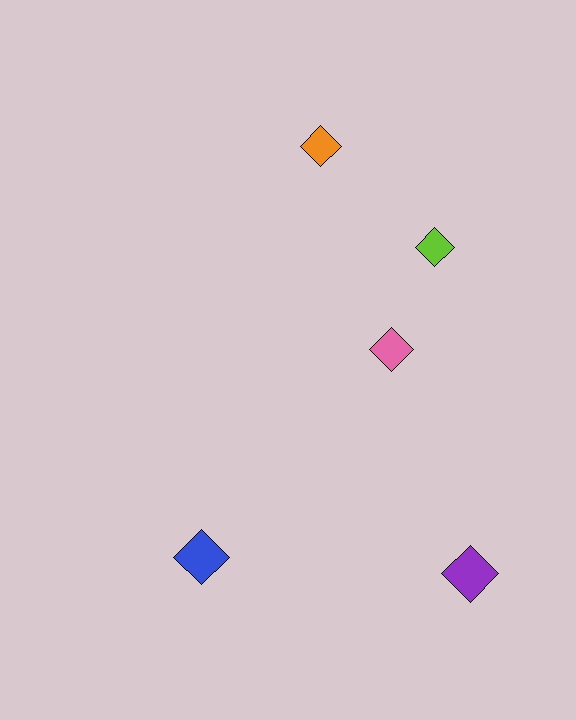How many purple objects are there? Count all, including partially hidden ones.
There is 1 purple object.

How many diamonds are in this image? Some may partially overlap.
There are 5 diamonds.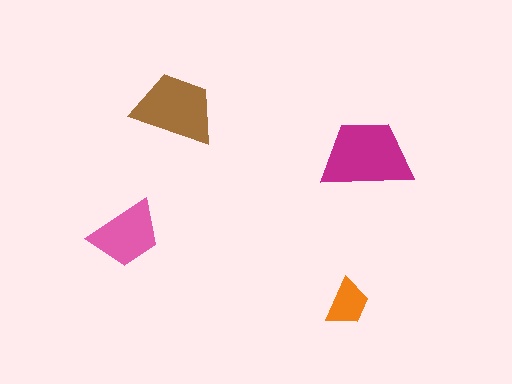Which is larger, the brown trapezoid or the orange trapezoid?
The brown one.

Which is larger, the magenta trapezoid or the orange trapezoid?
The magenta one.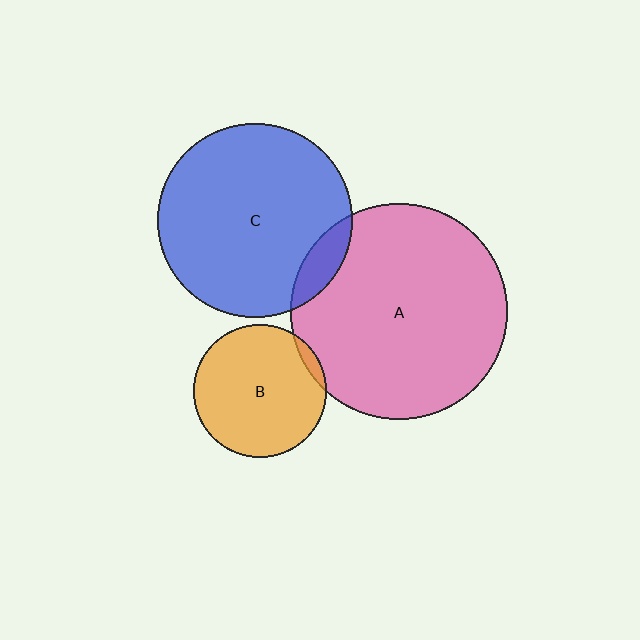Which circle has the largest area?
Circle A (pink).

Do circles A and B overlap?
Yes.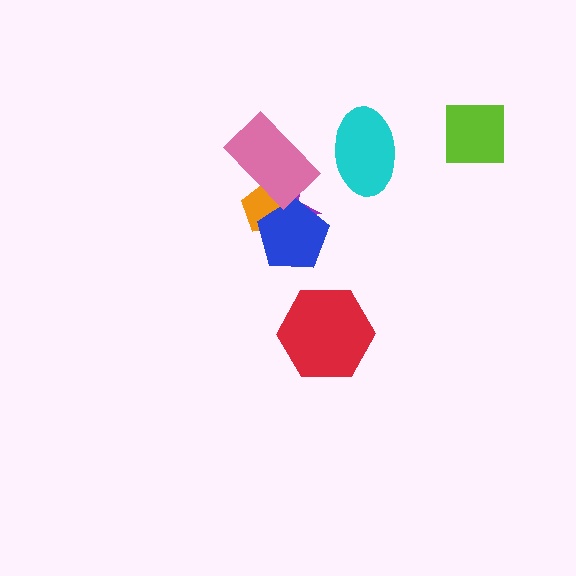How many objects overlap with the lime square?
0 objects overlap with the lime square.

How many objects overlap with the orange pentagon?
3 objects overlap with the orange pentagon.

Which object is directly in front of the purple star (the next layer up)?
The orange pentagon is directly in front of the purple star.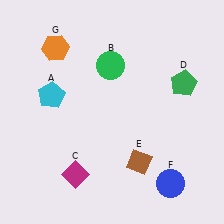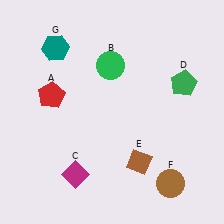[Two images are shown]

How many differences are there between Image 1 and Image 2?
There are 3 differences between the two images.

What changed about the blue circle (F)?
In Image 1, F is blue. In Image 2, it changed to brown.